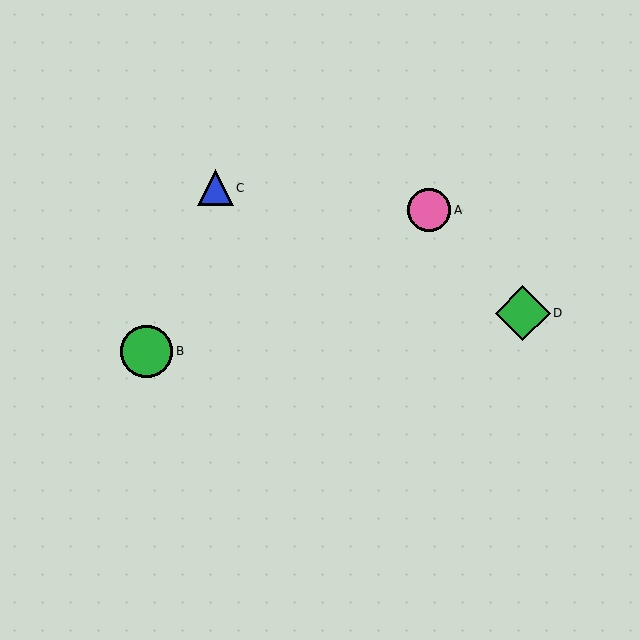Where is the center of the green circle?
The center of the green circle is at (147, 351).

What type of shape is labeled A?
Shape A is a pink circle.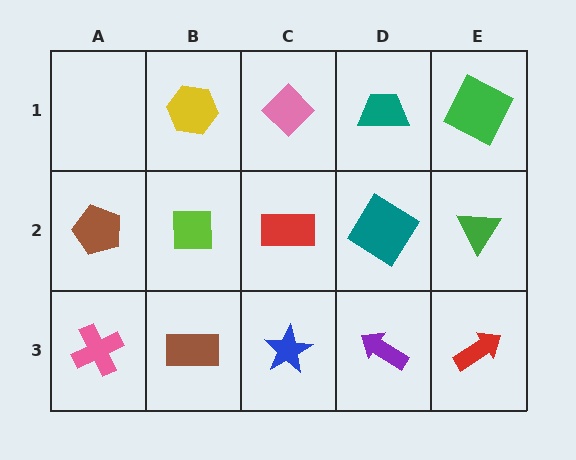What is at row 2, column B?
A lime square.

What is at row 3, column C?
A blue star.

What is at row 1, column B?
A yellow hexagon.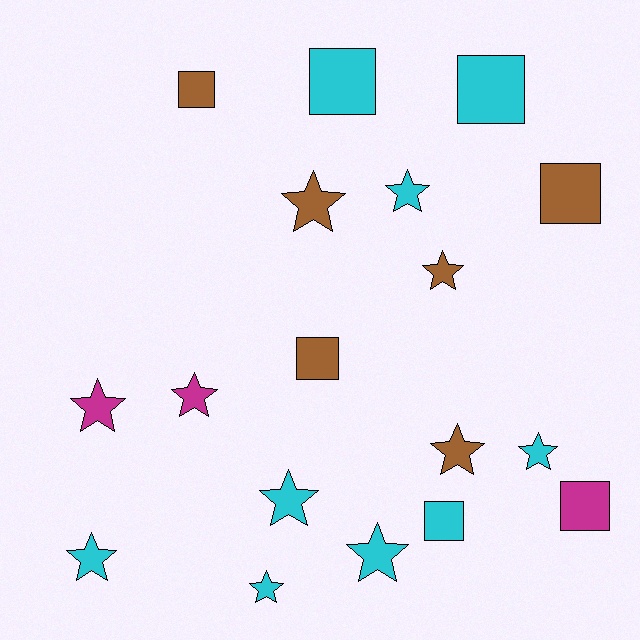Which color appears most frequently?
Cyan, with 9 objects.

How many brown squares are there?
There are 3 brown squares.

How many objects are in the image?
There are 18 objects.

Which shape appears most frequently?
Star, with 11 objects.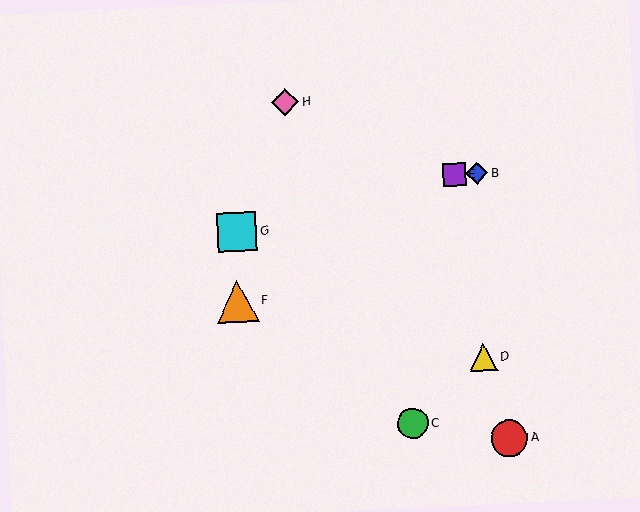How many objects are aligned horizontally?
2 objects (B, E) are aligned horizontally.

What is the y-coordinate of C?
Object C is at y≈423.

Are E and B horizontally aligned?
Yes, both are at y≈174.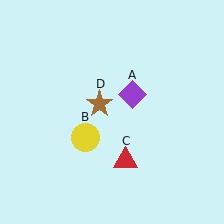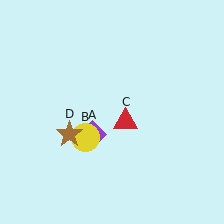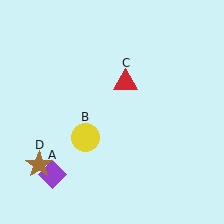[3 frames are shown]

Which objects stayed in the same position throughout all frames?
Yellow circle (object B) remained stationary.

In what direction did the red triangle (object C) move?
The red triangle (object C) moved up.